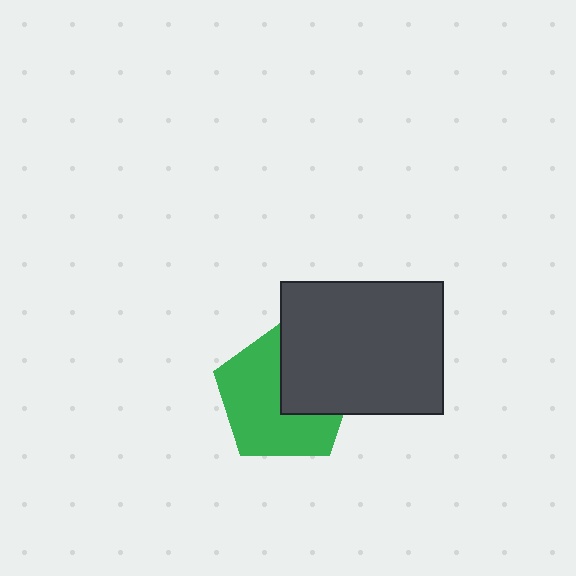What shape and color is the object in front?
The object in front is a dark gray rectangle.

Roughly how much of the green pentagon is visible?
About half of it is visible (roughly 61%).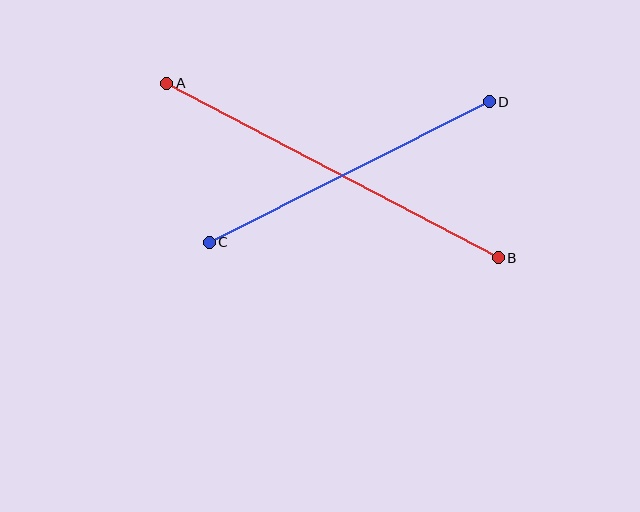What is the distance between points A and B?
The distance is approximately 374 pixels.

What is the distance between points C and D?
The distance is approximately 313 pixels.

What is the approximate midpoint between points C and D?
The midpoint is at approximately (349, 172) pixels.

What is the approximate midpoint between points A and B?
The midpoint is at approximately (332, 170) pixels.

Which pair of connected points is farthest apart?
Points A and B are farthest apart.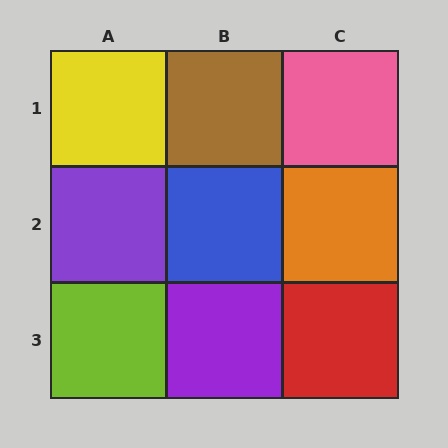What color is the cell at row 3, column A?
Lime.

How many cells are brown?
1 cell is brown.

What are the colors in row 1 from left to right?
Yellow, brown, pink.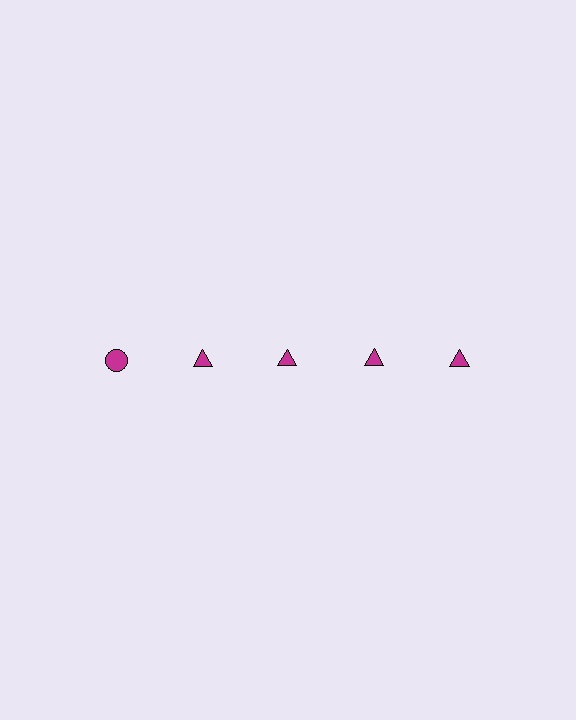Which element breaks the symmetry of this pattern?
The magenta circle in the top row, leftmost column breaks the symmetry. All other shapes are magenta triangles.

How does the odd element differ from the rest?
It has a different shape: circle instead of triangle.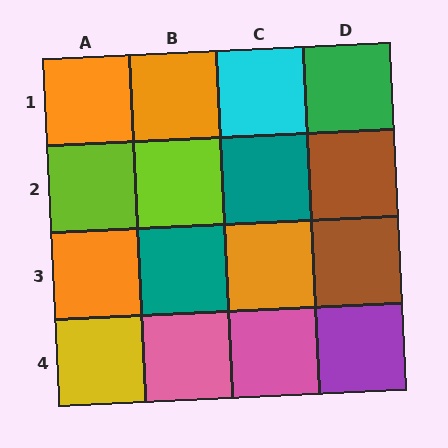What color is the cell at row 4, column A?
Yellow.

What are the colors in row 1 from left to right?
Orange, orange, cyan, green.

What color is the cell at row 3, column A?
Orange.